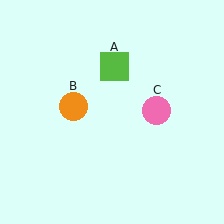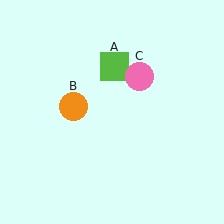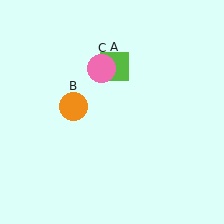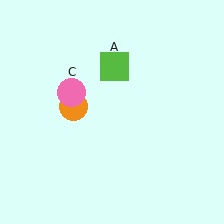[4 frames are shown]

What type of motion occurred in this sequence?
The pink circle (object C) rotated counterclockwise around the center of the scene.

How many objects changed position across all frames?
1 object changed position: pink circle (object C).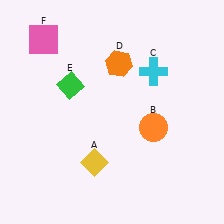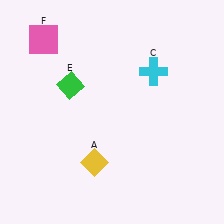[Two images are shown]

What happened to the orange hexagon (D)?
The orange hexagon (D) was removed in Image 2. It was in the top-right area of Image 1.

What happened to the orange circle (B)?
The orange circle (B) was removed in Image 2. It was in the bottom-right area of Image 1.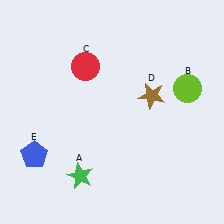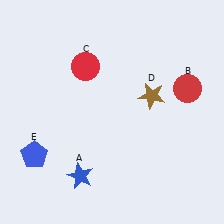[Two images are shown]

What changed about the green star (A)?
In Image 1, A is green. In Image 2, it changed to blue.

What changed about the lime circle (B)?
In Image 1, B is lime. In Image 2, it changed to red.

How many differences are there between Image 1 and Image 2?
There are 2 differences between the two images.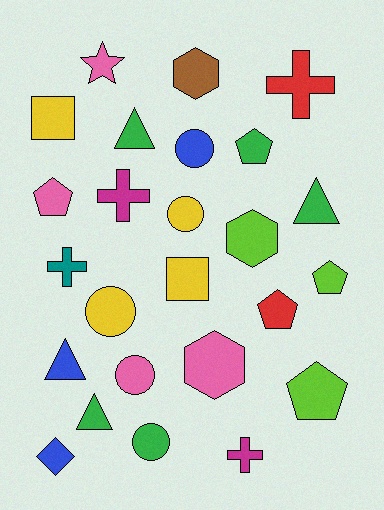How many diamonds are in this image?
There is 1 diamond.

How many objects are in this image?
There are 25 objects.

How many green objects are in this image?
There are 5 green objects.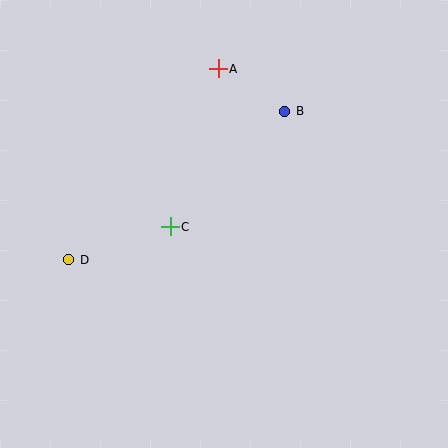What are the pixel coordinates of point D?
Point D is at (68, 260).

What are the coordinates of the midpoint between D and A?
The midpoint between D and A is at (143, 164).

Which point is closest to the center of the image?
Point C at (170, 227) is closest to the center.